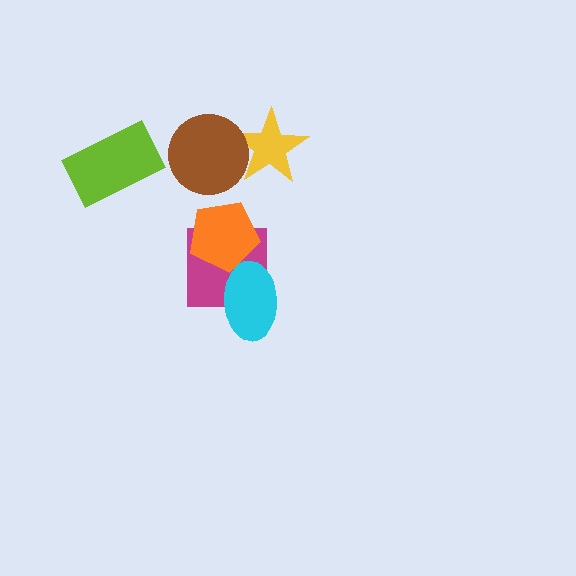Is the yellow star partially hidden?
Yes, it is partially covered by another shape.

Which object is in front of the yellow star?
The brown circle is in front of the yellow star.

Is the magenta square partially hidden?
Yes, it is partially covered by another shape.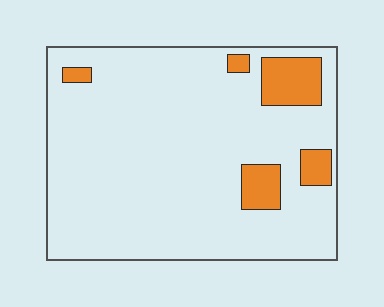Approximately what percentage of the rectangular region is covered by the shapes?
Approximately 10%.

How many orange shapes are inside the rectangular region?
5.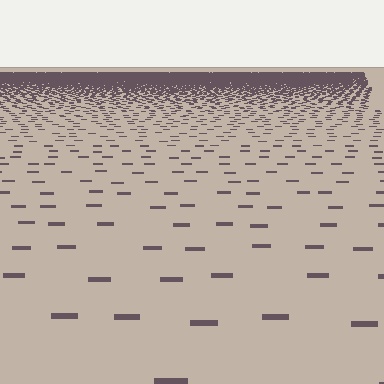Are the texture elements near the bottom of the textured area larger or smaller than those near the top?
Larger. Near the bottom, elements are closer to the viewer and appear at a bigger on-screen size.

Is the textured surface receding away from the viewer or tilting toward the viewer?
The surface is receding away from the viewer. Texture elements get smaller and denser toward the top.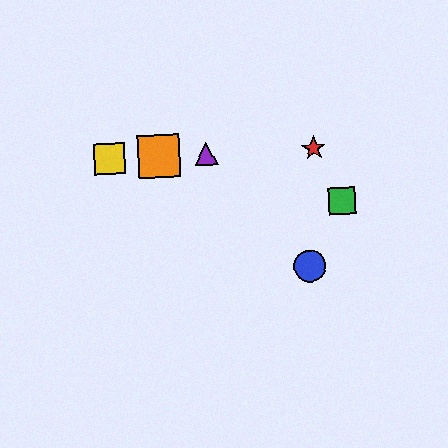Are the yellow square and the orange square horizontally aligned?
Yes, both are at y≈159.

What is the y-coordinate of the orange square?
The orange square is at y≈156.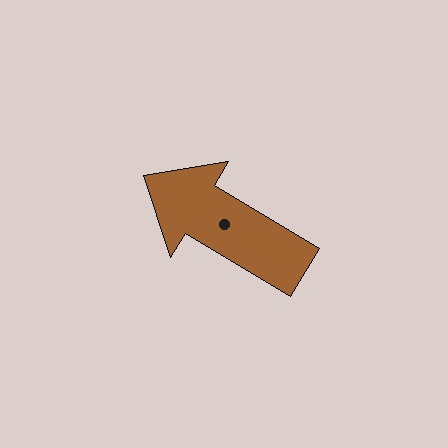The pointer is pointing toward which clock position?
Roughly 10 o'clock.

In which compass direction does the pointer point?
Northwest.